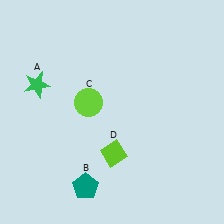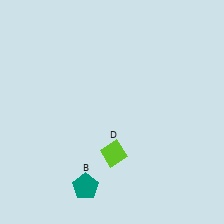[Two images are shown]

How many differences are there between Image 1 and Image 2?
There are 2 differences between the two images.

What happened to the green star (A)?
The green star (A) was removed in Image 2. It was in the top-left area of Image 1.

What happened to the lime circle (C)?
The lime circle (C) was removed in Image 2. It was in the top-left area of Image 1.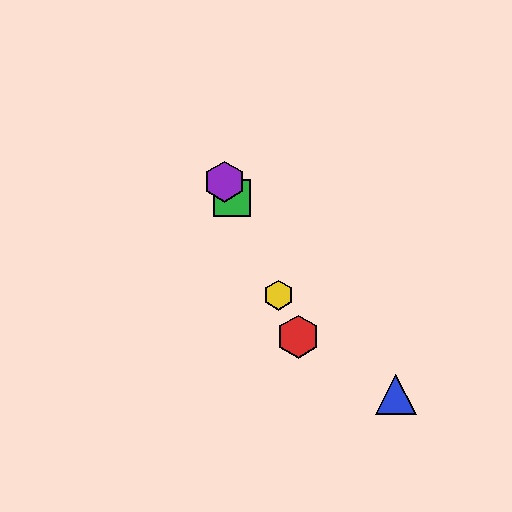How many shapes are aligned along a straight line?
4 shapes (the red hexagon, the green square, the yellow hexagon, the purple hexagon) are aligned along a straight line.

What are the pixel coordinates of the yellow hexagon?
The yellow hexagon is at (278, 295).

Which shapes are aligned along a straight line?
The red hexagon, the green square, the yellow hexagon, the purple hexagon are aligned along a straight line.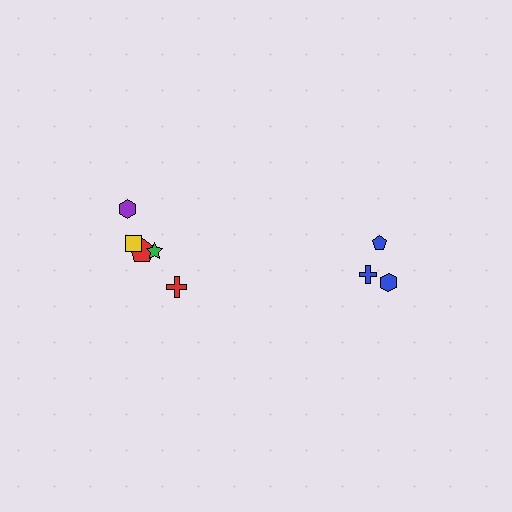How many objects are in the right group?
There are 3 objects.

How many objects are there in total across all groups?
There are 8 objects.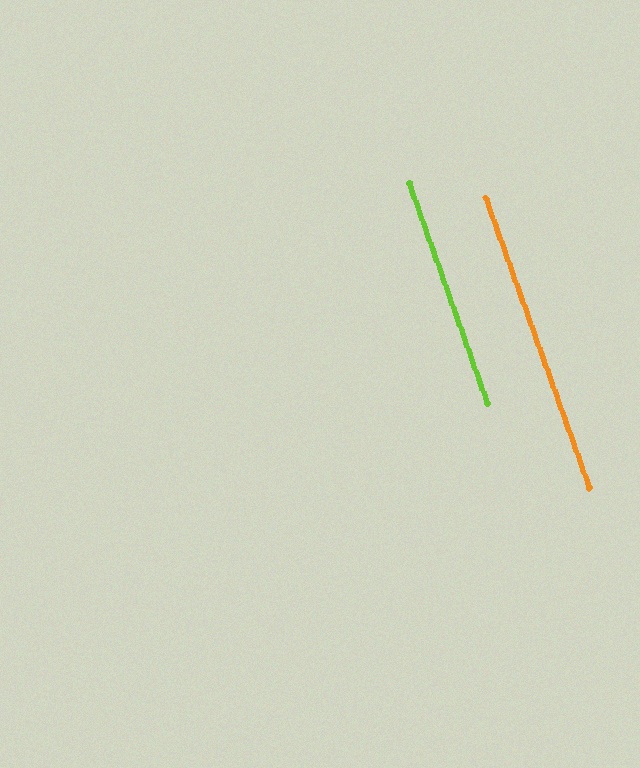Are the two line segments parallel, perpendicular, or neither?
Parallel — their directions differ by only 0.2°.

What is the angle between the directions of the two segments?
Approximately 0 degrees.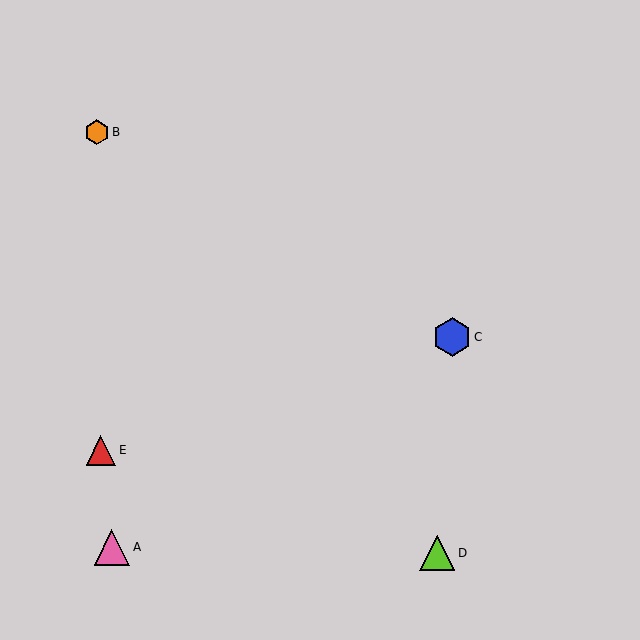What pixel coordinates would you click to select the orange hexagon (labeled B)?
Click at (97, 132) to select the orange hexagon B.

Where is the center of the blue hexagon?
The center of the blue hexagon is at (452, 337).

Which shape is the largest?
The blue hexagon (labeled C) is the largest.